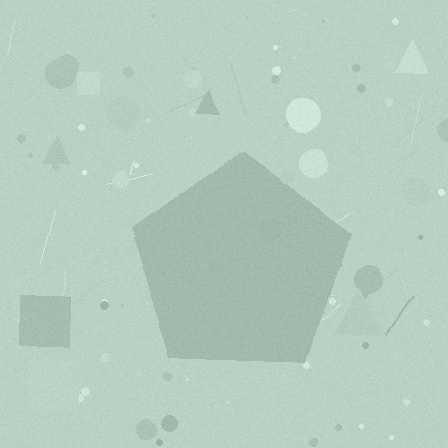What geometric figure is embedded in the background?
A pentagon is embedded in the background.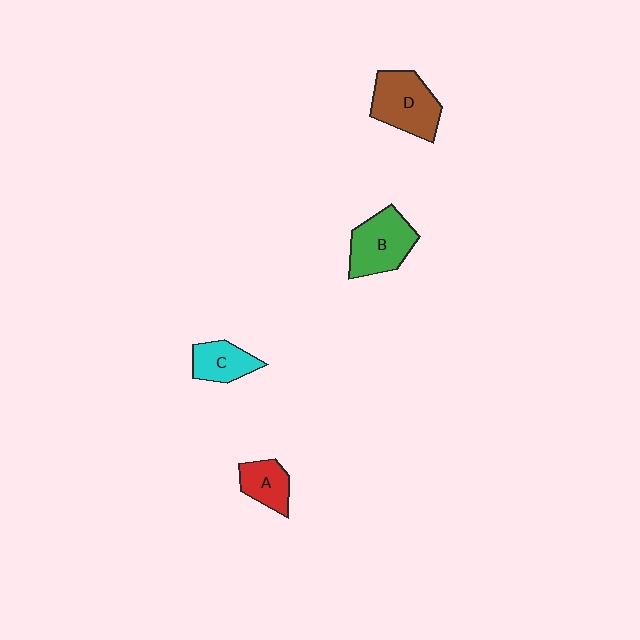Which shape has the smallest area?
Shape A (red).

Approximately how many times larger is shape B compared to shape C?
Approximately 1.6 times.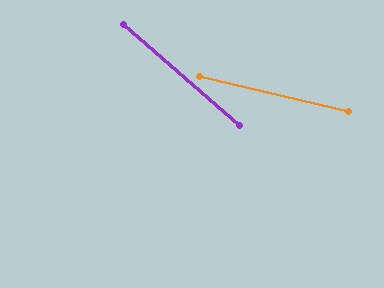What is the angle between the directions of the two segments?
Approximately 28 degrees.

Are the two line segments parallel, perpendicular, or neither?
Neither parallel nor perpendicular — they differ by about 28°.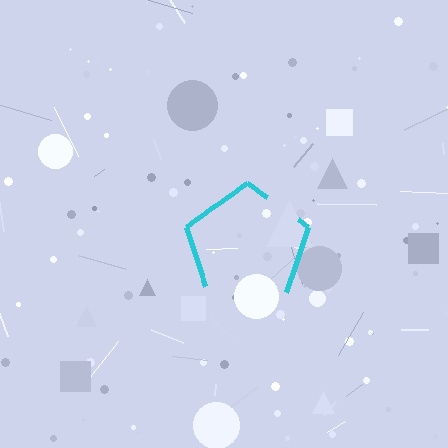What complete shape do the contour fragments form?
The contour fragments form a pentagon.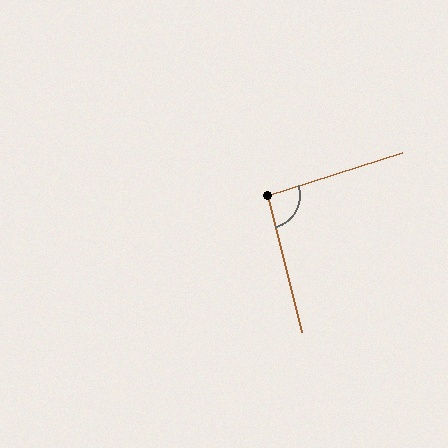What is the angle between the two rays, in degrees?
Approximately 94 degrees.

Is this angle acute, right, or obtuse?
It is approximately a right angle.